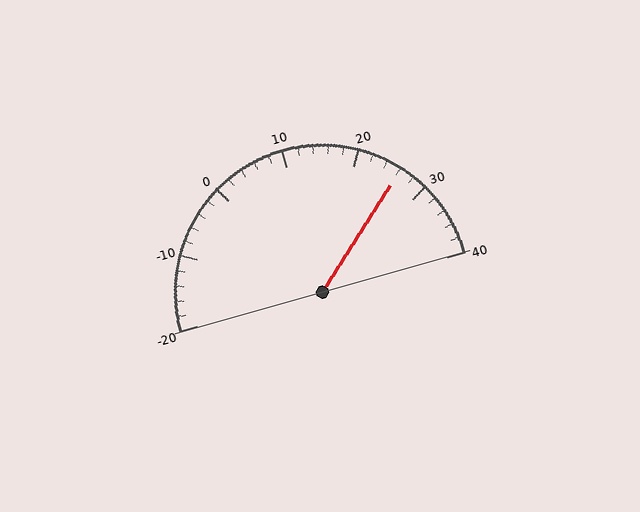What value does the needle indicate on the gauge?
The needle indicates approximately 26.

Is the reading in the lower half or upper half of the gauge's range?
The reading is in the upper half of the range (-20 to 40).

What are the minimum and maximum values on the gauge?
The gauge ranges from -20 to 40.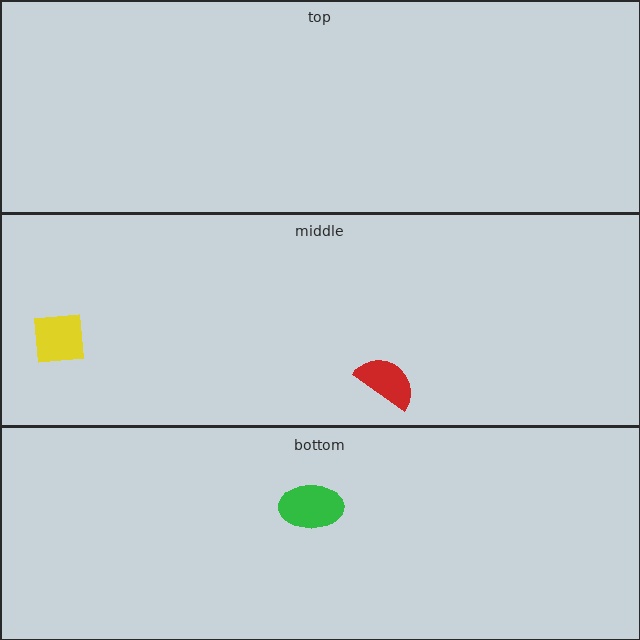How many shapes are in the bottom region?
1.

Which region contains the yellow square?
The middle region.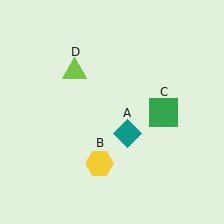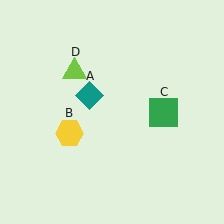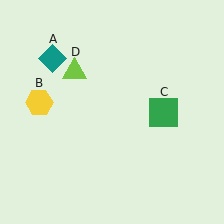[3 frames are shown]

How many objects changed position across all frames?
2 objects changed position: teal diamond (object A), yellow hexagon (object B).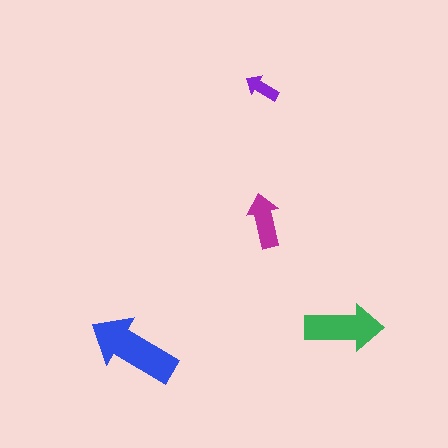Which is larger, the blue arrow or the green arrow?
The blue one.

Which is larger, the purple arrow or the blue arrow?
The blue one.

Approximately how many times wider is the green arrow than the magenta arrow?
About 1.5 times wider.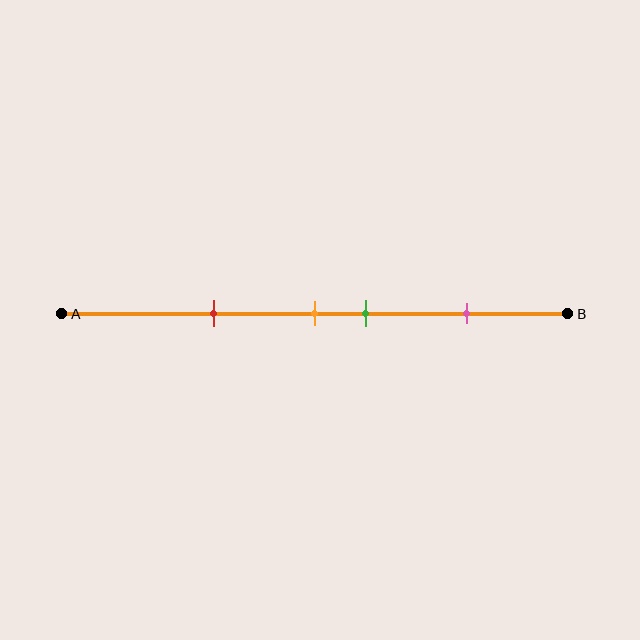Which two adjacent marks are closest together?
The orange and green marks are the closest adjacent pair.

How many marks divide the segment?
There are 4 marks dividing the segment.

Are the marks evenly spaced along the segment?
No, the marks are not evenly spaced.